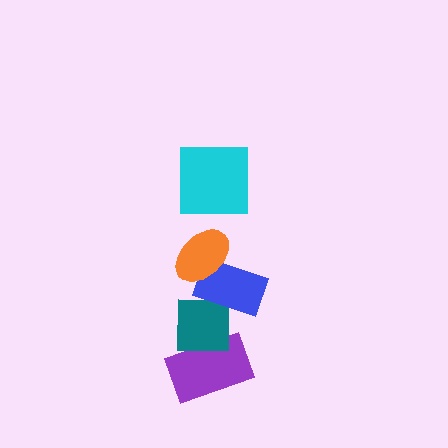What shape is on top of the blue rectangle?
The orange ellipse is on top of the blue rectangle.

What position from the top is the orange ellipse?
The orange ellipse is 2nd from the top.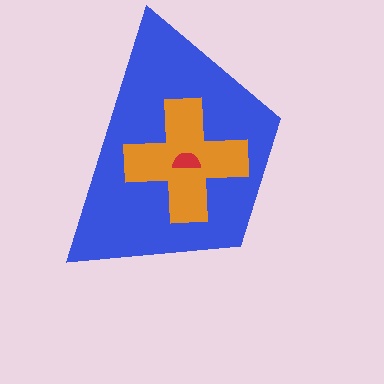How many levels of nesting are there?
3.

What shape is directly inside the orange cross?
The red semicircle.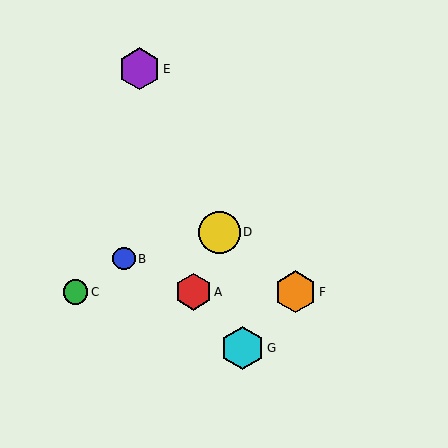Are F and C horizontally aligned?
Yes, both are at y≈292.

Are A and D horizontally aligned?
No, A is at y≈292 and D is at y≈232.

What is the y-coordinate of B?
Object B is at y≈259.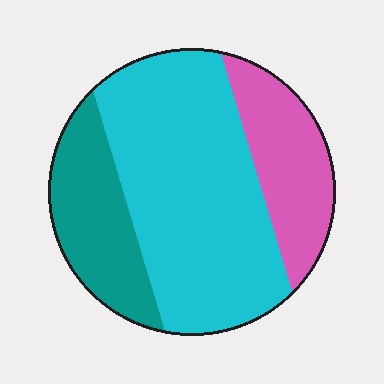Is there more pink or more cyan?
Cyan.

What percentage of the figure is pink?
Pink takes up about one fifth (1/5) of the figure.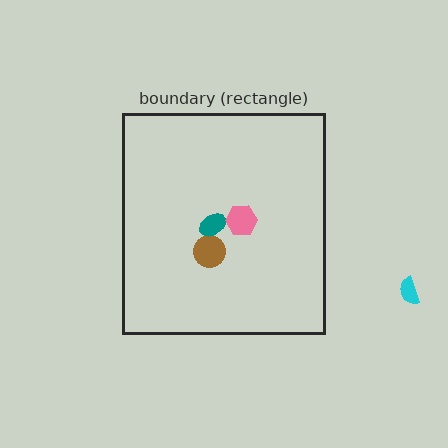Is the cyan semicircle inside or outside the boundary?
Outside.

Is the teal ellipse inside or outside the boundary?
Inside.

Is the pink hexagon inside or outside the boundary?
Inside.